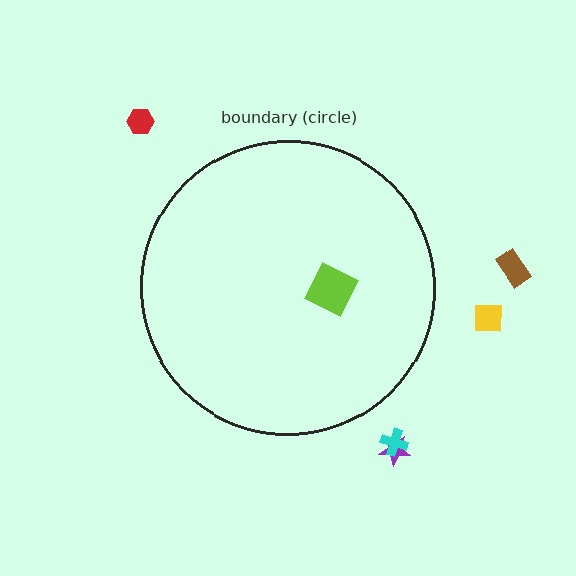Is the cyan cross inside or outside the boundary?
Outside.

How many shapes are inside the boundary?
1 inside, 5 outside.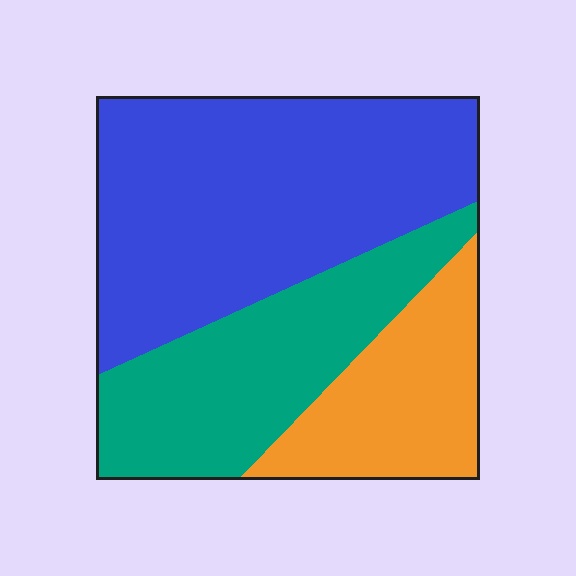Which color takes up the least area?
Orange, at roughly 20%.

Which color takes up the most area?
Blue, at roughly 50%.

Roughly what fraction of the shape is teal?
Teal takes up between a quarter and a half of the shape.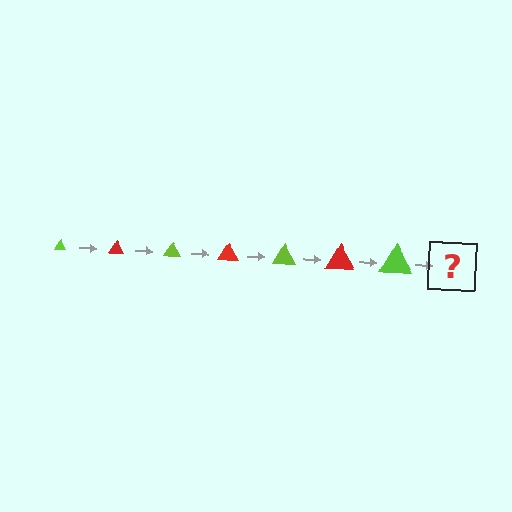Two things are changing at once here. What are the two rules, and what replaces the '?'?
The two rules are that the triangle grows larger each step and the color cycles through lime and red. The '?' should be a red triangle, larger than the previous one.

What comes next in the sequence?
The next element should be a red triangle, larger than the previous one.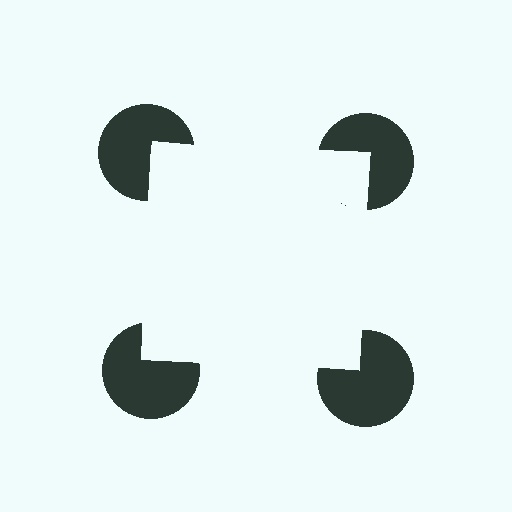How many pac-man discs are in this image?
There are 4 — one at each vertex of the illusory square.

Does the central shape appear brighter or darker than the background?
It typically appears slightly brighter than the background, even though no actual brightness change is drawn.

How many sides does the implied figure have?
4 sides.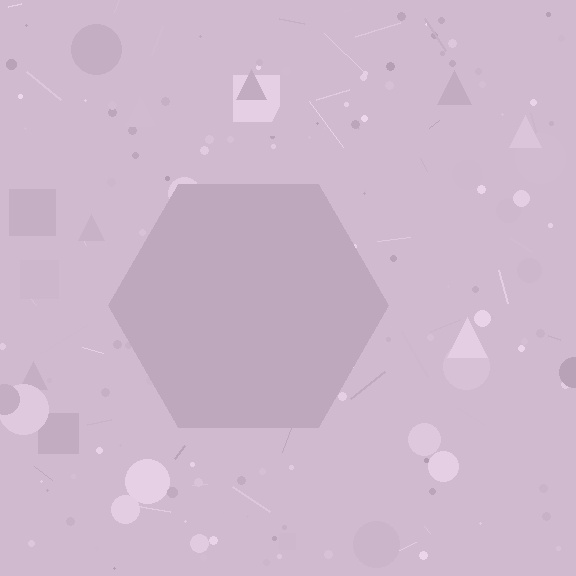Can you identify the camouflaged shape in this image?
The camouflaged shape is a hexagon.